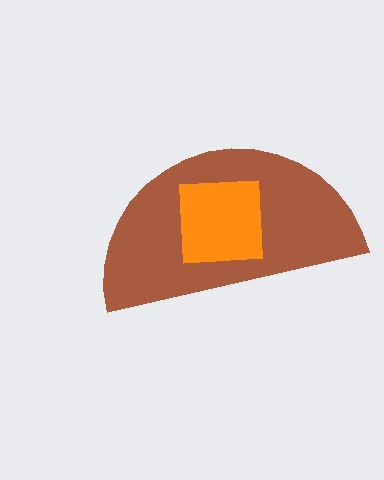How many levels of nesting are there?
2.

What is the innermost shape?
The orange square.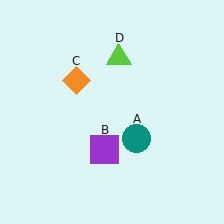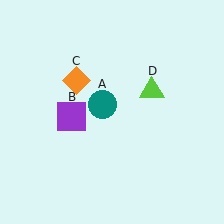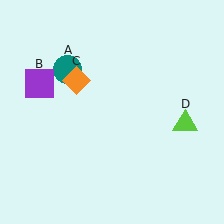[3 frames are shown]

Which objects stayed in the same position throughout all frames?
Orange diamond (object C) remained stationary.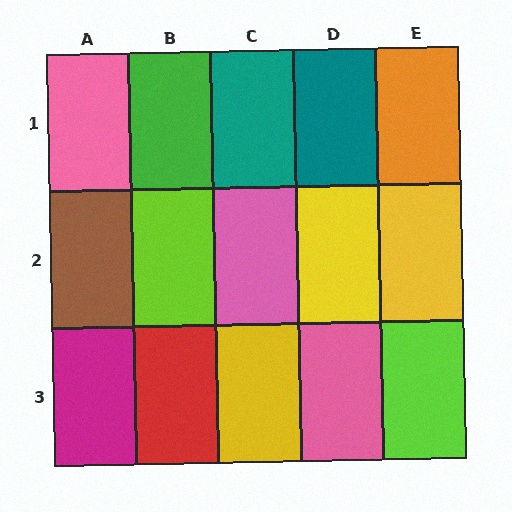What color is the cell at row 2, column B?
Lime.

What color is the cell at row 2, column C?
Pink.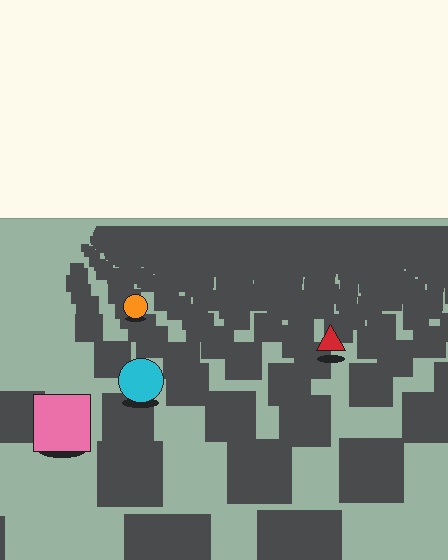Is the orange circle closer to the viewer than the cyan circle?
No. The cyan circle is closer — you can tell from the texture gradient: the ground texture is coarser near it.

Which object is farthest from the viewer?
The orange circle is farthest from the viewer. It appears smaller and the ground texture around it is denser.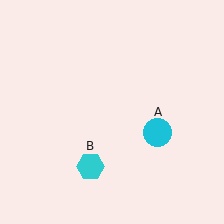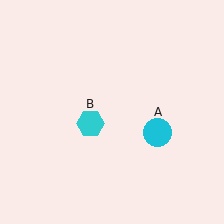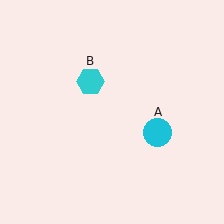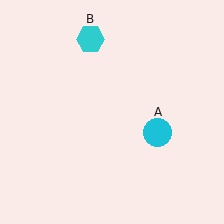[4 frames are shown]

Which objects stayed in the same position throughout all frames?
Cyan circle (object A) remained stationary.